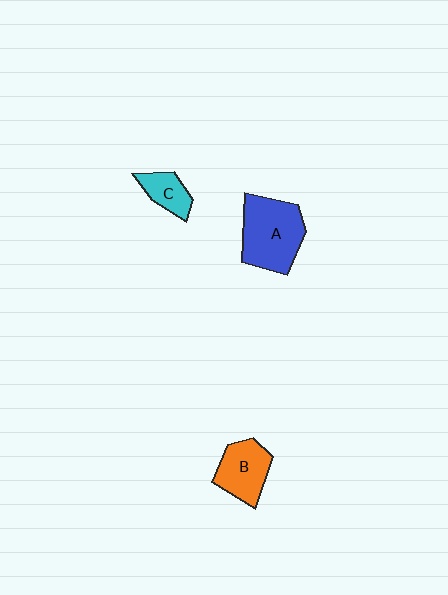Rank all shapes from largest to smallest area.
From largest to smallest: A (blue), B (orange), C (cyan).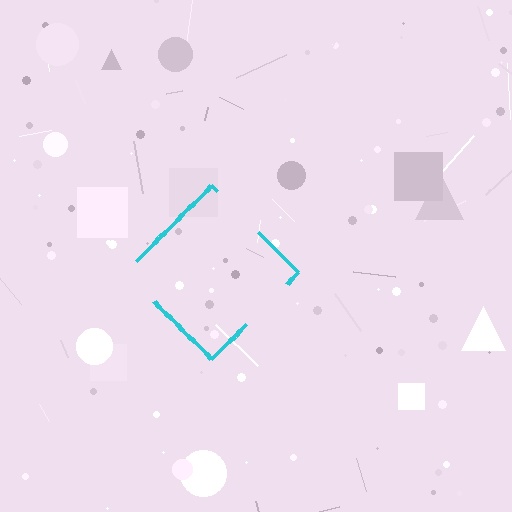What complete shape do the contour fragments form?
The contour fragments form a diamond.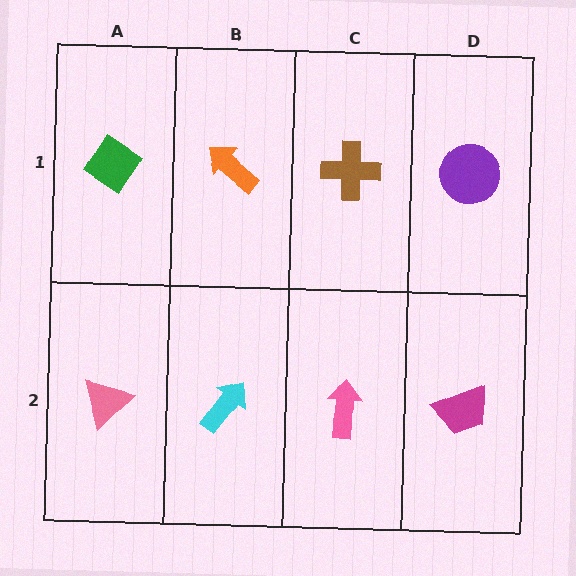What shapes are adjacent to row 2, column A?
A green diamond (row 1, column A), a cyan arrow (row 2, column B).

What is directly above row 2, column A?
A green diamond.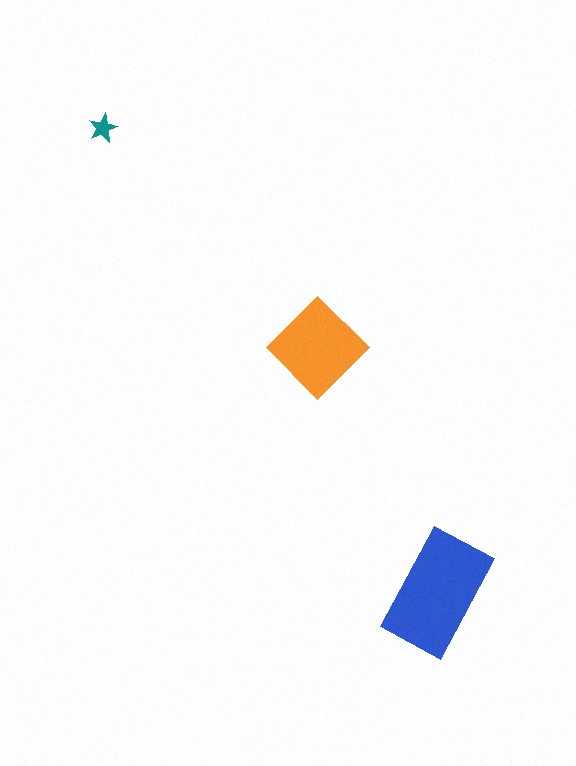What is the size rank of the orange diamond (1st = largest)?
2nd.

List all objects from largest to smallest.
The blue rectangle, the orange diamond, the teal star.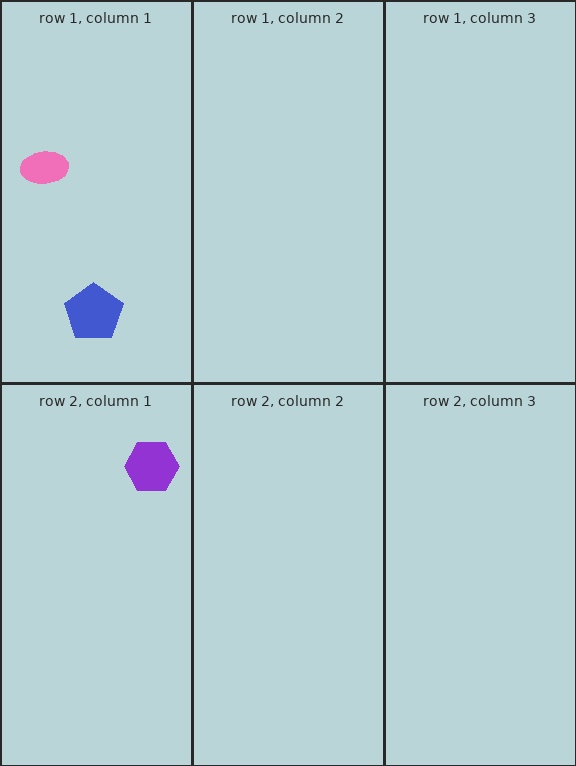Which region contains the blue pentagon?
The row 1, column 1 region.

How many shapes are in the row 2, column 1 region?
1.